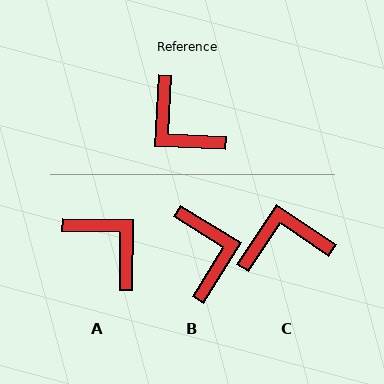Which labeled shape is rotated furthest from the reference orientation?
A, about 178 degrees away.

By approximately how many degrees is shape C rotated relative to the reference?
Approximately 121 degrees clockwise.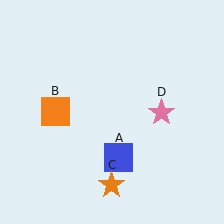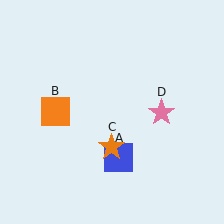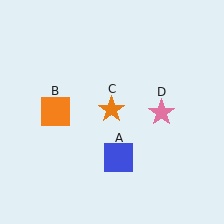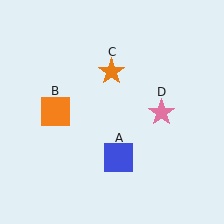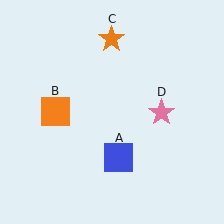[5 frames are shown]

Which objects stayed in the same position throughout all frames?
Blue square (object A) and orange square (object B) and pink star (object D) remained stationary.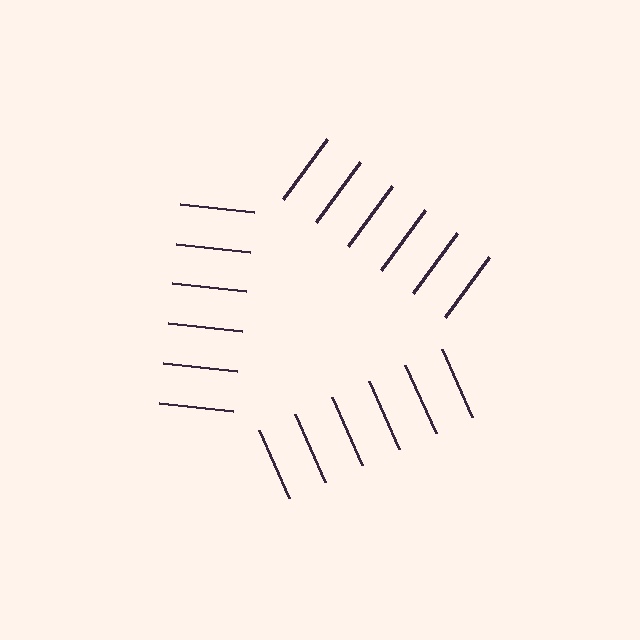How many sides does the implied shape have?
3 sides — the line-ends trace a triangle.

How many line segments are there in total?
18 — 6 along each of the 3 edges.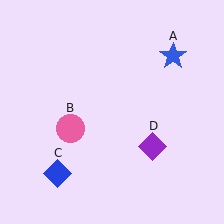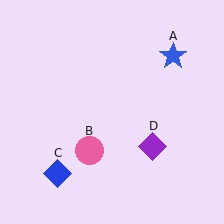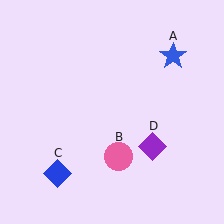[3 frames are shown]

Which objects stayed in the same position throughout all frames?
Blue star (object A) and blue diamond (object C) and purple diamond (object D) remained stationary.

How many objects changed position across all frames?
1 object changed position: pink circle (object B).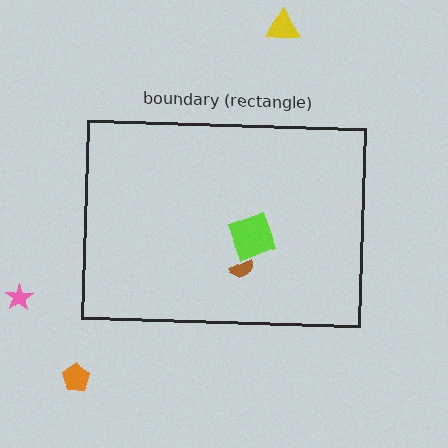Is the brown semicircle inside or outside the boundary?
Inside.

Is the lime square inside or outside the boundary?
Inside.